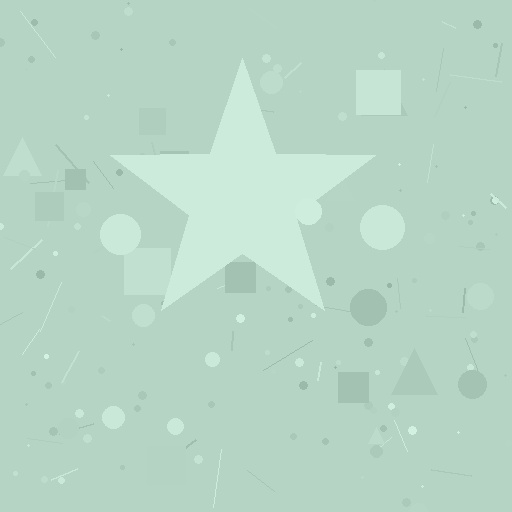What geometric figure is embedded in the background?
A star is embedded in the background.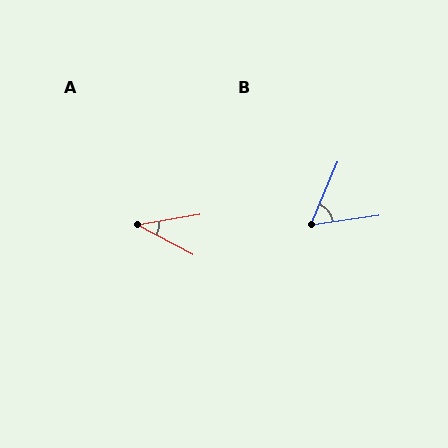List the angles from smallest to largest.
A (38°), B (59°).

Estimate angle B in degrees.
Approximately 59 degrees.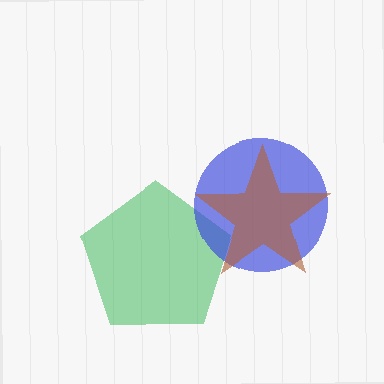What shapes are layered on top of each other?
The layered shapes are: a green pentagon, a blue circle, a brown star.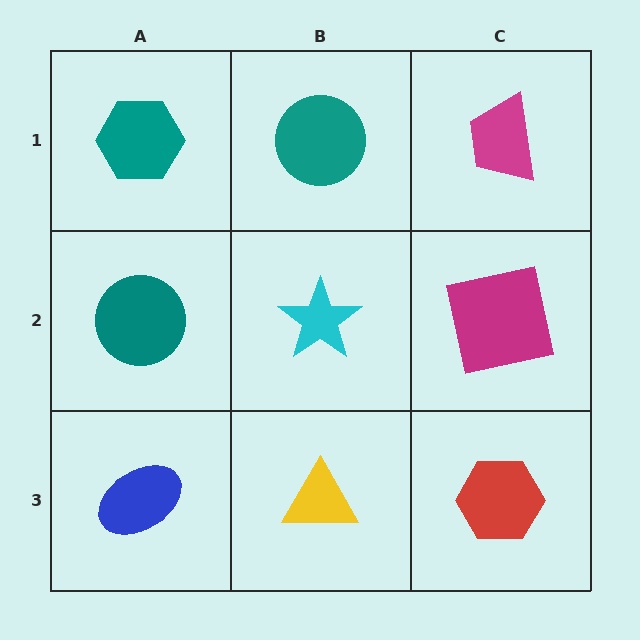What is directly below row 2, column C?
A red hexagon.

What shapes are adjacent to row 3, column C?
A magenta square (row 2, column C), a yellow triangle (row 3, column B).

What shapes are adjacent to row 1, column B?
A cyan star (row 2, column B), a teal hexagon (row 1, column A), a magenta trapezoid (row 1, column C).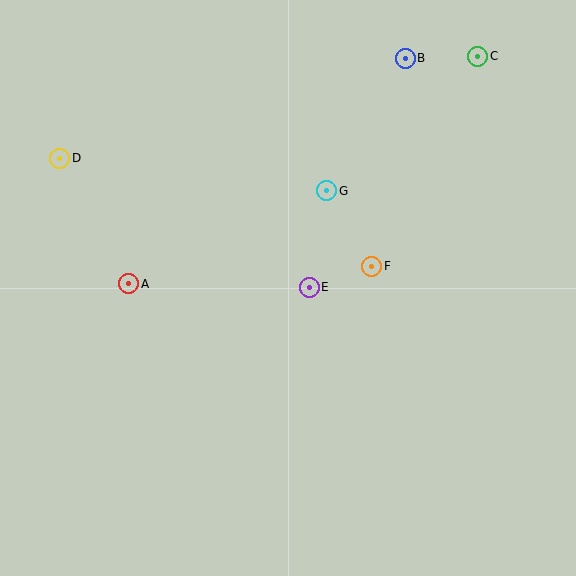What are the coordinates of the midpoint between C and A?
The midpoint between C and A is at (303, 170).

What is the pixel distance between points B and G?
The distance between B and G is 154 pixels.